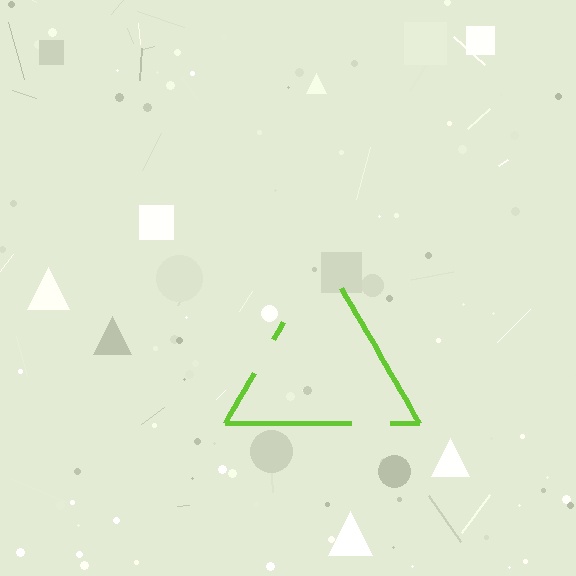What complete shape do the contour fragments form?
The contour fragments form a triangle.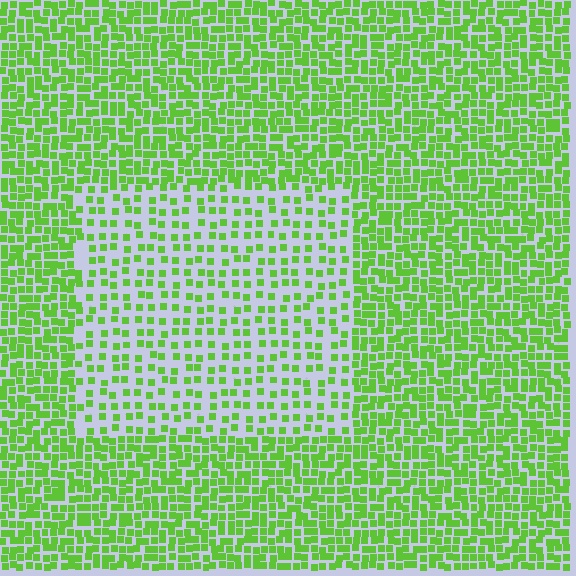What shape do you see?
I see a rectangle.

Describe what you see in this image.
The image contains small lime elements arranged at two different densities. A rectangle-shaped region is visible where the elements are less densely packed than the surrounding area.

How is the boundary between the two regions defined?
The boundary is defined by a change in element density (approximately 2.1x ratio). All elements are the same color, size, and shape.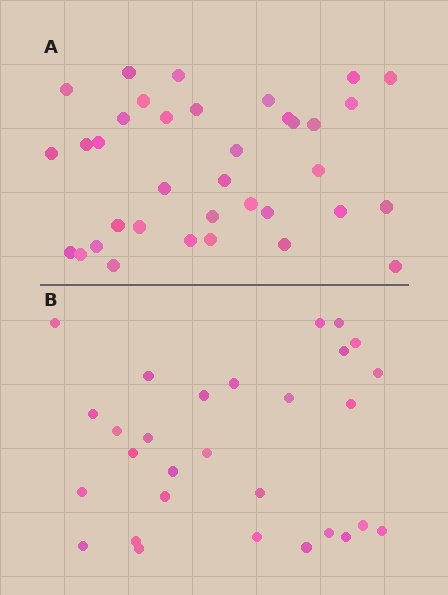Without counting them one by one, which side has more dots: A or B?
Region A (the top region) has more dots.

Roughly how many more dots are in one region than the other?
Region A has roughly 8 or so more dots than region B.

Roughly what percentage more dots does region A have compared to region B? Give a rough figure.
About 25% more.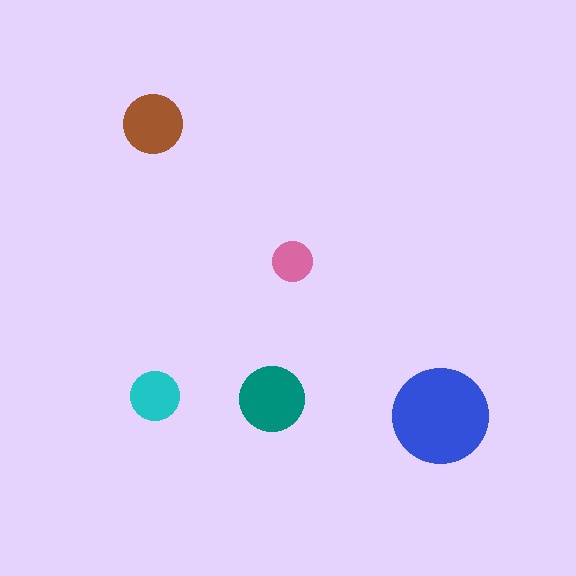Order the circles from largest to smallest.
the blue one, the teal one, the brown one, the cyan one, the pink one.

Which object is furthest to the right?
The blue circle is rightmost.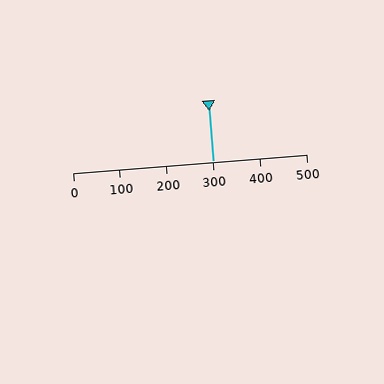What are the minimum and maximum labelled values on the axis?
The axis runs from 0 to 500.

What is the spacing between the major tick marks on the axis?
The major ticks are spaced 100 apart.